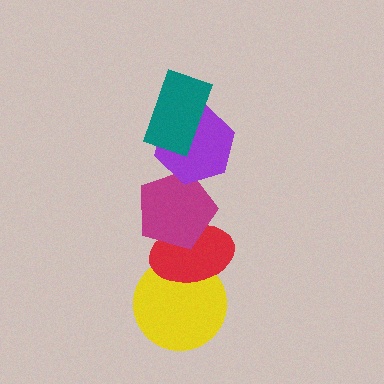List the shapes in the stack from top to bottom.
From top to bottom: the teal rectangle, the purple hexagon, the magenta pentagon, the red ellipse, the yellow circle.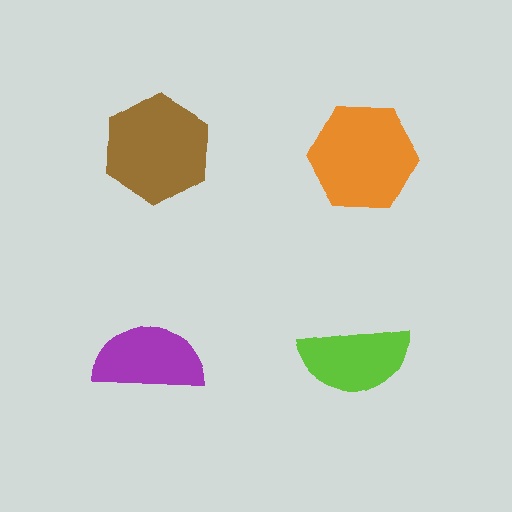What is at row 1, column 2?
An orange hexagon.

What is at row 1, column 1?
A brown hexagon.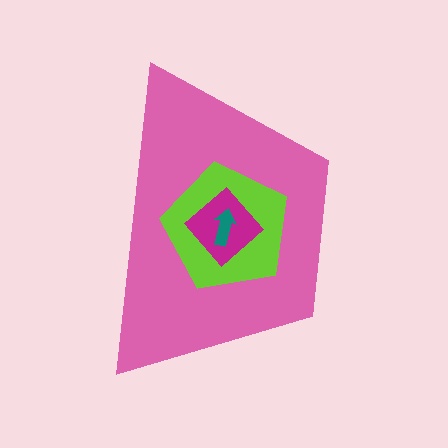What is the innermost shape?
The teal arrow.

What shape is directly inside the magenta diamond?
The teal arrow.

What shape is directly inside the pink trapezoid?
The lime pentagon.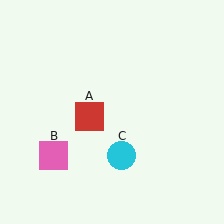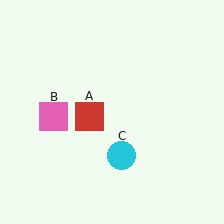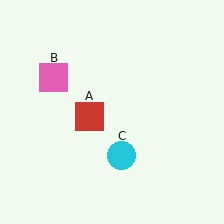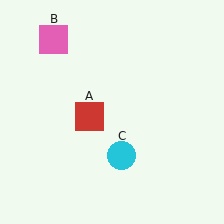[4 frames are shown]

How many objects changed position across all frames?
1 object changed position: pink square (object B).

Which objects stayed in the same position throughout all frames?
Red square (object A) and cyan circle (object C) remained stationary.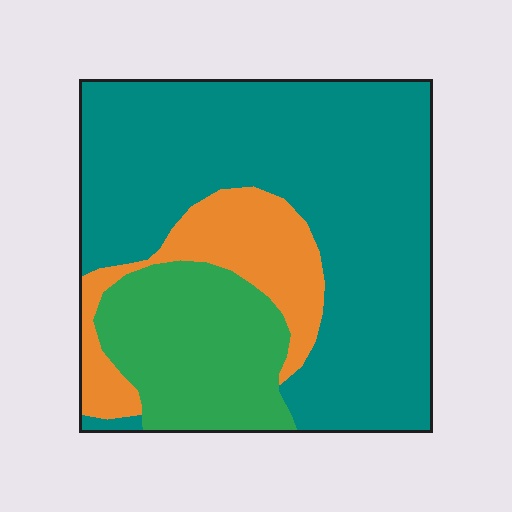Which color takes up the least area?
Orange, at roughly 15%.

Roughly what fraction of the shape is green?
Green covers around 20% of the shape.